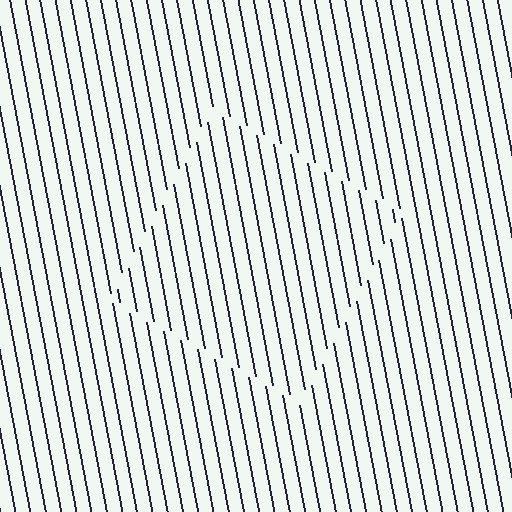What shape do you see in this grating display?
An illusory square. The interior of the shape contains the same grating, shifted by half a period — the contour is defined by the phase discontinuity where line-ends from the inner and outer gratings abut.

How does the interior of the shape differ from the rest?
The interior of the shape contains the same grating, shifted by half a period — the contour is defined by the phase discontinuity where line-ends from the inner and outer gratings abut.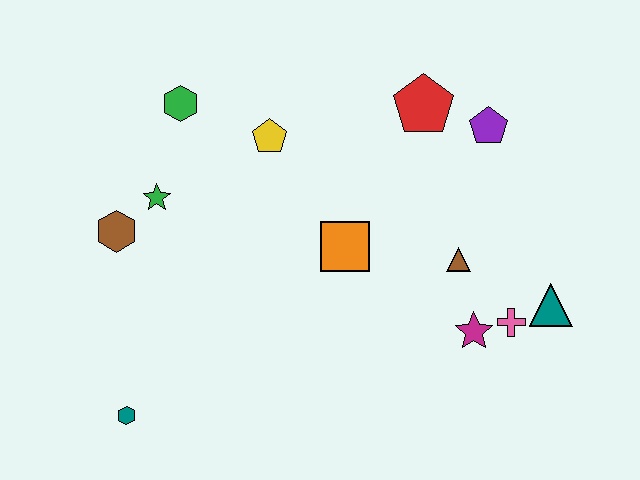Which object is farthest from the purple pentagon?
The teal hexagon is farthest from the purple pentagon.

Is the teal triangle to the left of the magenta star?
No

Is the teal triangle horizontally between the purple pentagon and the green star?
No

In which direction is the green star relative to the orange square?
The green star is to the left of the orange square.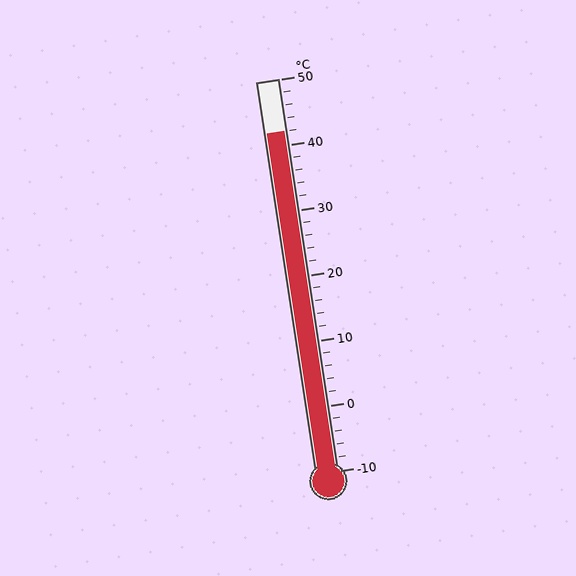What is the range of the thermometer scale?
The thermometer scale ranges from -10°C to 50°C.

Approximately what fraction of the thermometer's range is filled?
The thermometer is filled to approximately 85% of its range.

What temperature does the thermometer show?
The thermometer shows approximately 42°C.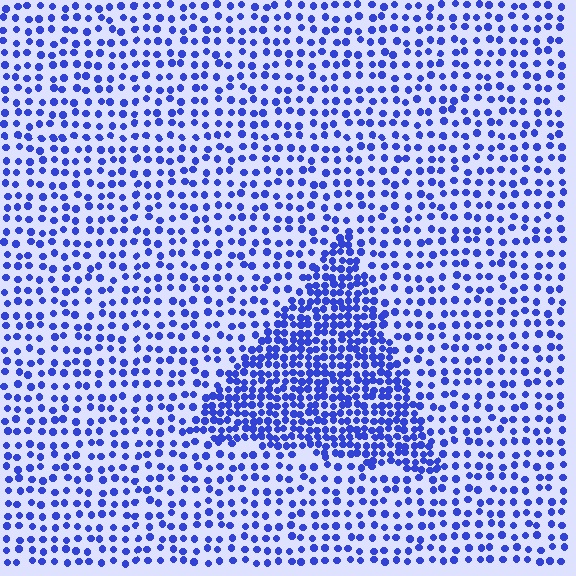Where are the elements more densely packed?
The elements are more densely packed inside the triangle boundary.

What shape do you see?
I see a triangle.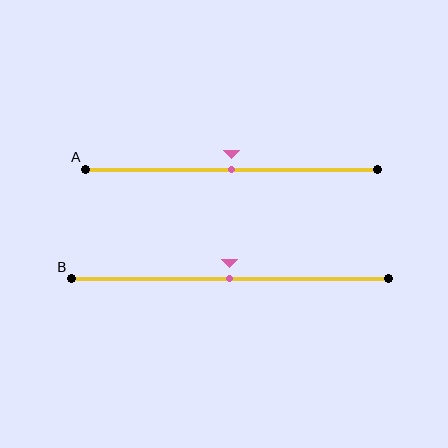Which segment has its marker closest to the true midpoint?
Segment A has its marker closest to the true midpoint.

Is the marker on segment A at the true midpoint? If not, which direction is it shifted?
Yes, the marker on segment A is at the true midpoint.